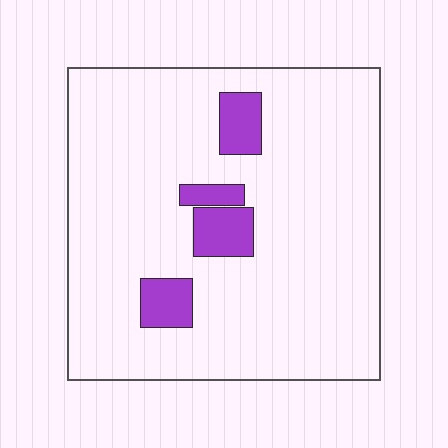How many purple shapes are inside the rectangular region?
4.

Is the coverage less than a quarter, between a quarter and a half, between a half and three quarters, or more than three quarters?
Less than a quarter.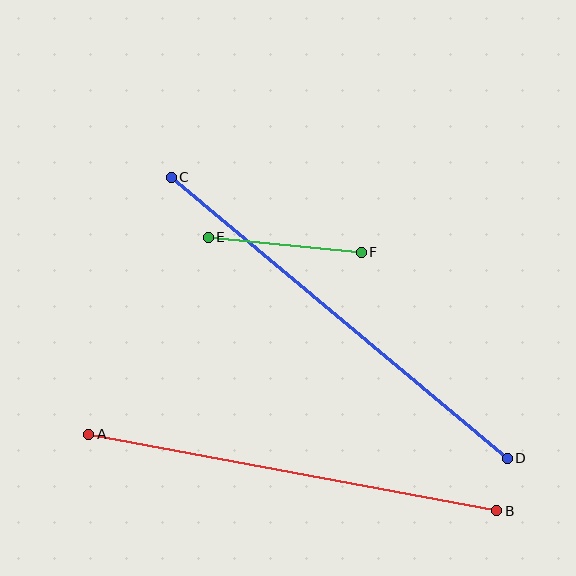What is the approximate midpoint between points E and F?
The midpoint is at approximately (285, 245) pixels.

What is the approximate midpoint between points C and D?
The midpoint is at approximately (339, 318) pixels.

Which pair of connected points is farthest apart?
Points C and D are farthest apart.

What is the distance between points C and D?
The distance is approximately 438 pixels.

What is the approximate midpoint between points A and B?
The midpoint is at approximately (293, 473) pixels.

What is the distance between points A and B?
The distance is approximately 415 pixels.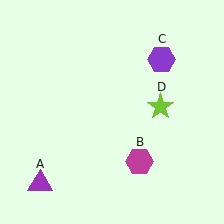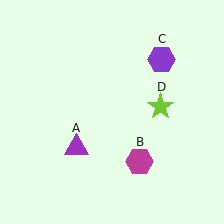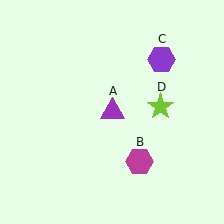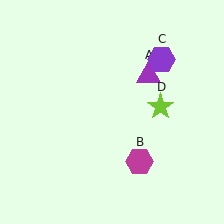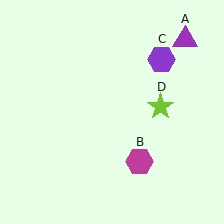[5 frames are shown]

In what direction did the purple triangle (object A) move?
The purple triangle (object A) moved up and to the right.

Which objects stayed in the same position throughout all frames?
Magenta hexagon (object B) and purple hexagon (object C) and lime star (object D) remained stationary.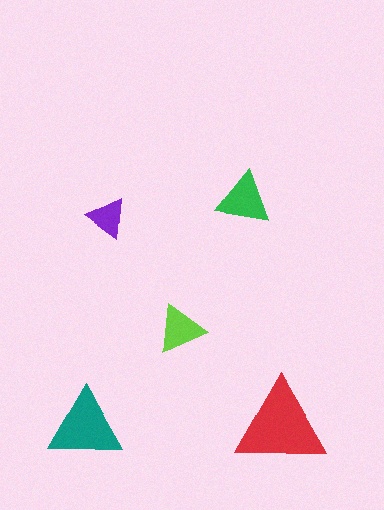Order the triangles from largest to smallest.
the red one, the teal one, the green one, the lime one, the purple one.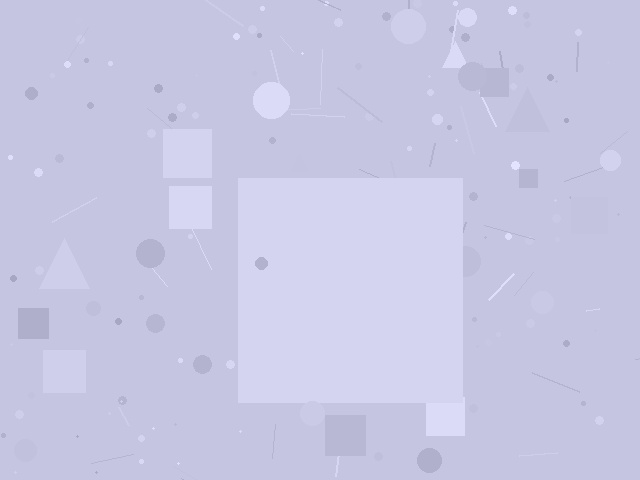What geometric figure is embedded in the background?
A square is embedded in the background.